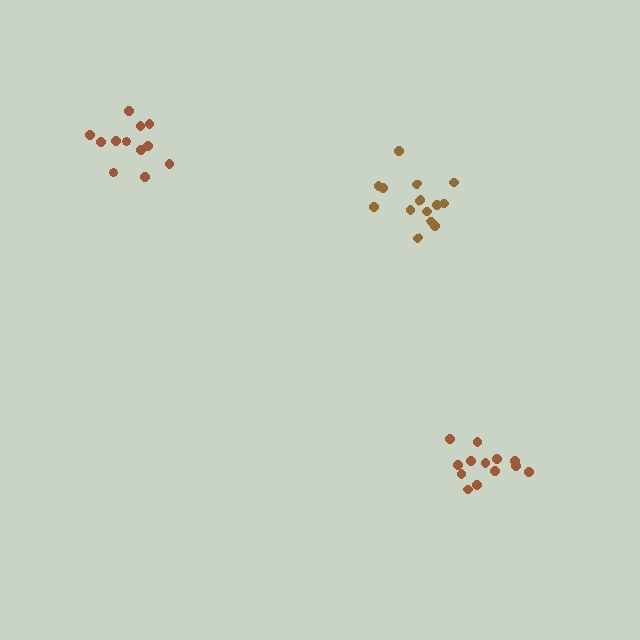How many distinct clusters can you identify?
There are 3 distinct clusters.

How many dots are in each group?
Group 1: 13 dots, Group 2: 12 dots, Group 3: 14 dots (39 total).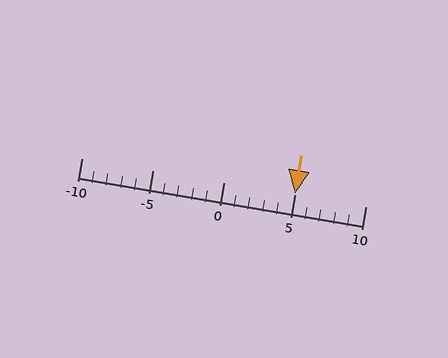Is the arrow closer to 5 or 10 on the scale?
The arrow is closer to 5.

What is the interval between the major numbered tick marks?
The major tick marks are spaced 5 units apart.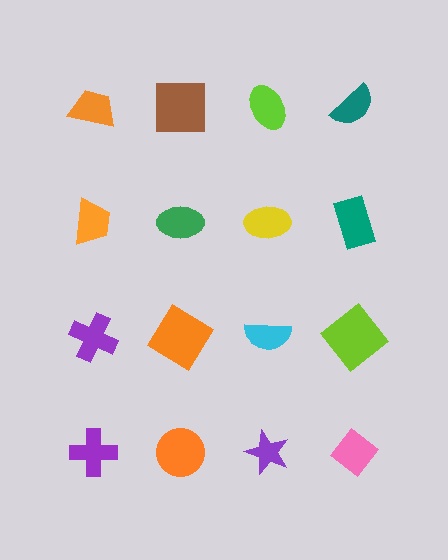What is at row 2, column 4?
A teal rectangle.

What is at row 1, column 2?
A brown square.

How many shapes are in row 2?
4 shapes.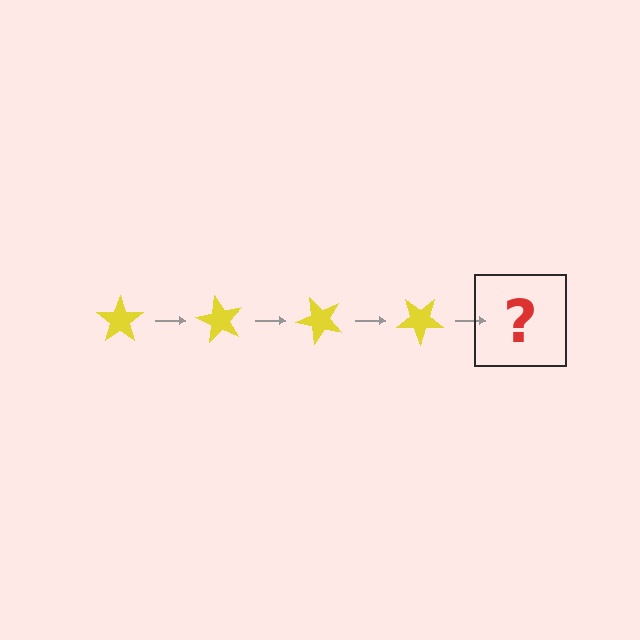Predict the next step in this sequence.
The next step is a yellow star rotated 240 degrees.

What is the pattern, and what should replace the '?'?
The pattern is that the star rotates 60 degrees each step. The '?' should be a yellow star rotated 240 degrees.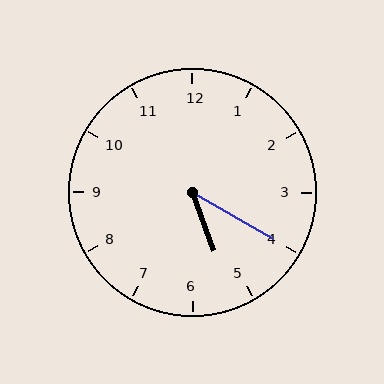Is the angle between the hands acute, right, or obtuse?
It is acute.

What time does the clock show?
5:20.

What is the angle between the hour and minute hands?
Approximately 40 degrees.